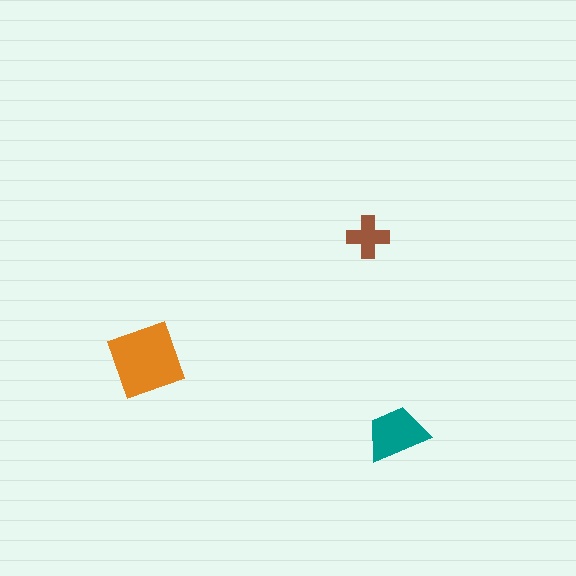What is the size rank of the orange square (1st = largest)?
1st.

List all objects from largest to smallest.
The orange square, the teal trapezoid, the brown cross.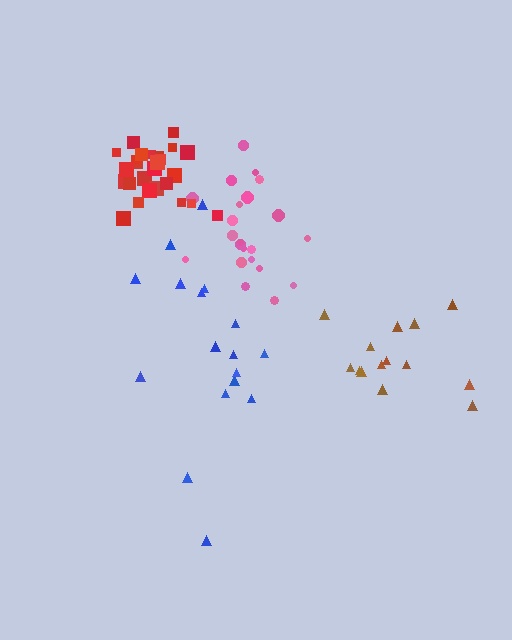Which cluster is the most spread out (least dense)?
Blue.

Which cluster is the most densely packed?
Red.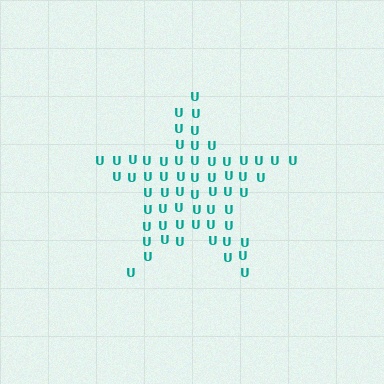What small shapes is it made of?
It is made of small letter U's.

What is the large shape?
The large shape is a star.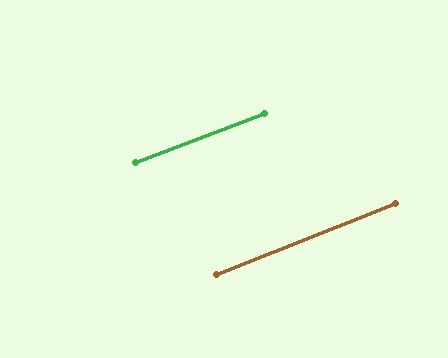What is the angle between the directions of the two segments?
Approximately 1 degree.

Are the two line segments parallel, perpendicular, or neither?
Parallel — their directions differ by only 0.7°.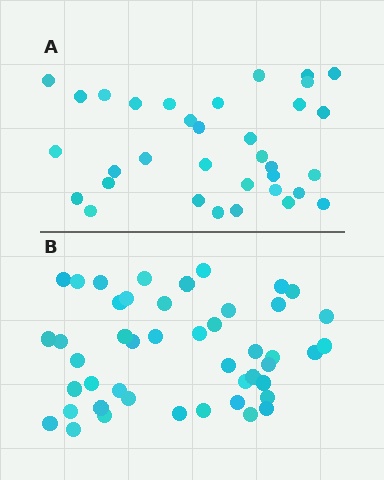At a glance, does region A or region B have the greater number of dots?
Region B (the bottom region) has more dots.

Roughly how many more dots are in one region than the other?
Region B has roughly 12 or so more dots than region A.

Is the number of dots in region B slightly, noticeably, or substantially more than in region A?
Region B has noticeably more, but not dramatically so. The ratio is roughly 1.4 to 1.